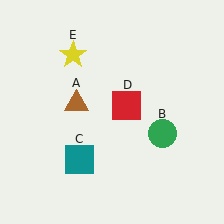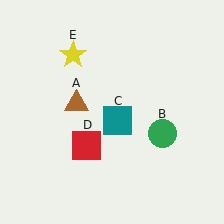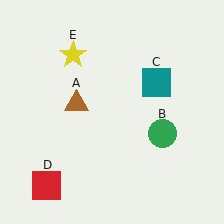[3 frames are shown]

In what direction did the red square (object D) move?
The red square (object D) moved down and to the left.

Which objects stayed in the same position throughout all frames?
Brown triangle (object A) and green circle (object B) and yellow star (object E) remained stationary.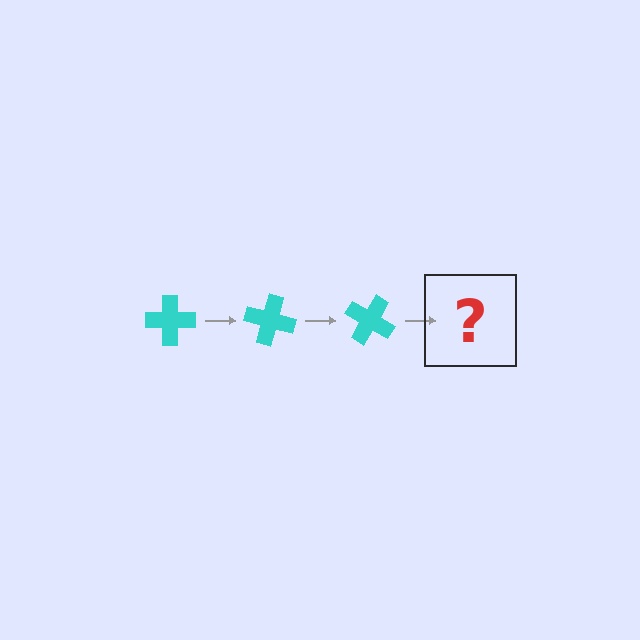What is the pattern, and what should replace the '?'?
The pattern is that the cross rotates 15 degrees each step. The '?' should be a cyan cross rotated 45 degrees.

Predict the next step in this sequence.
The next step is a cyan cross rotated 45 degrees.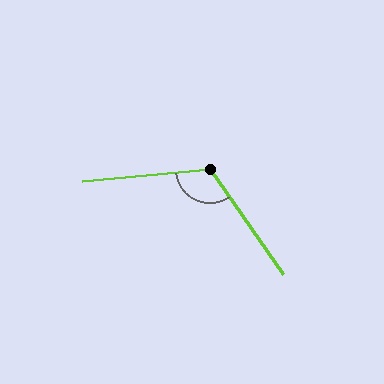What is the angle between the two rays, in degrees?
Approximately 119 degrees.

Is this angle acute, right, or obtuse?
It is obtuse.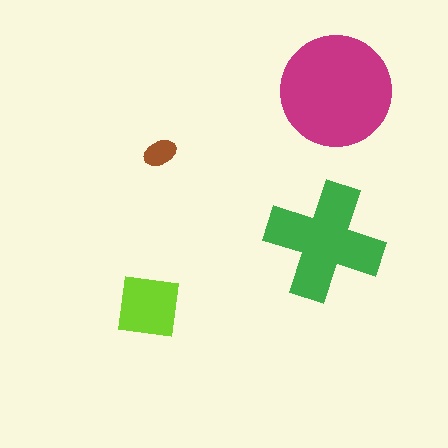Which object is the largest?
The magenta circle.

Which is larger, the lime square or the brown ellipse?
The lime square.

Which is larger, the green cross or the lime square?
The green cross.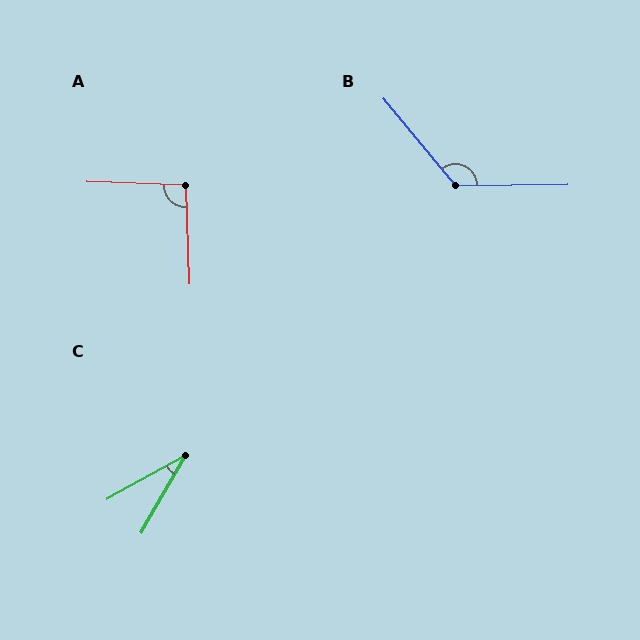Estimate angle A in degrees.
Approximately 94 degrees.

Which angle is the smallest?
C, at approximately 31 degrees.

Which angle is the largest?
B, at approximately 129 degrees.